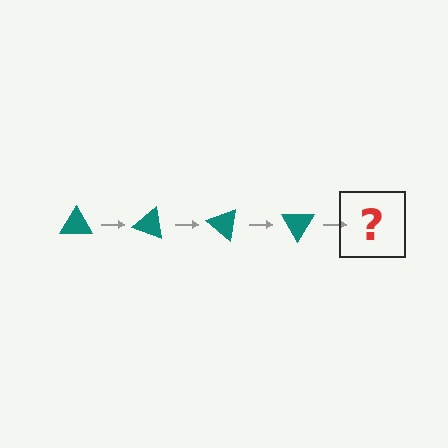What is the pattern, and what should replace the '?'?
The pattern is that the triangle rotates 20 degrees each step. The '?' should be a teal triangle rotated 80 degrees.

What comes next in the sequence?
The next element should be a teal triangle rotated 80 degrees.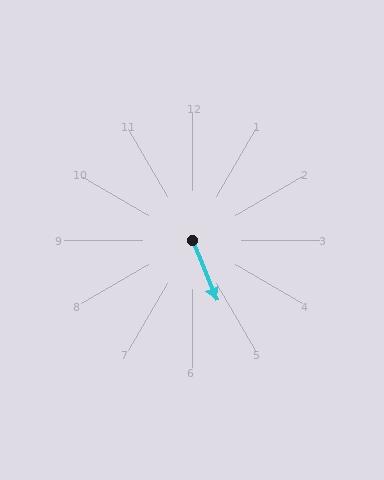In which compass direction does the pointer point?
South.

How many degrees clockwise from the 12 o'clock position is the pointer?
Approximately 158 degrees.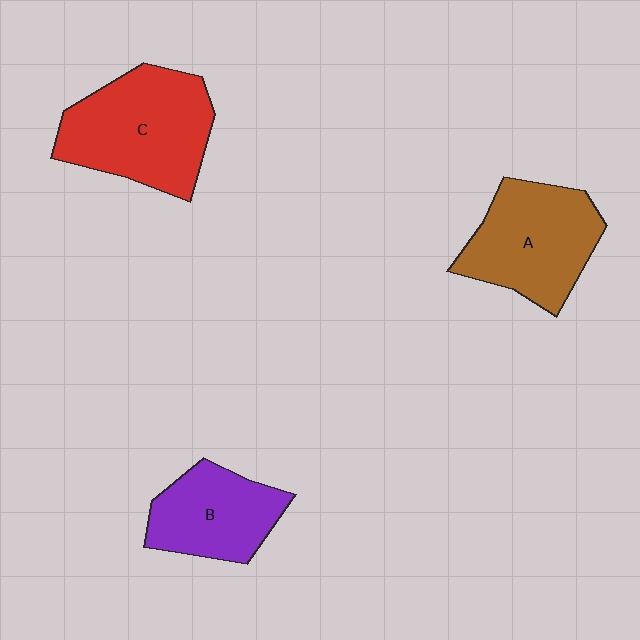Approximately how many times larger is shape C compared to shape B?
Approximately 1.5 times.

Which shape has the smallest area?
Shape B (purple).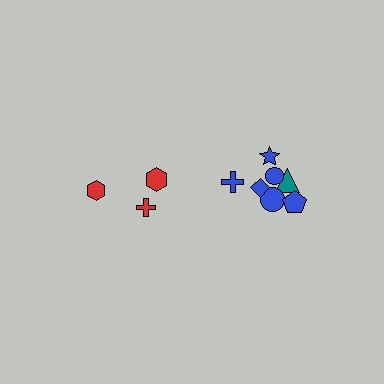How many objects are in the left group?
There are 3 objects.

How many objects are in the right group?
There are 7 objects.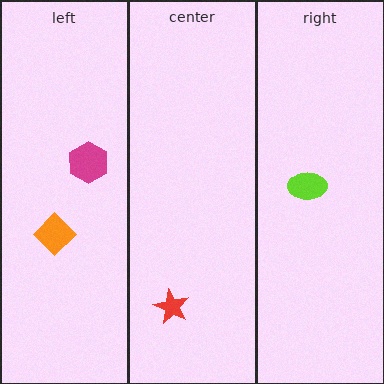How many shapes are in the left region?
2.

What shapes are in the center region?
The red star.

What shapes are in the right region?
The lime ellipse.